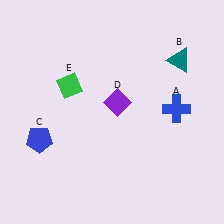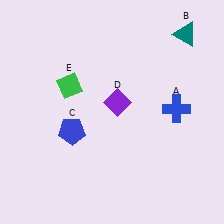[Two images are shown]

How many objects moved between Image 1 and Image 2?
2 objects moved between the two images.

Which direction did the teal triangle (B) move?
The teal triangle (B) moved up.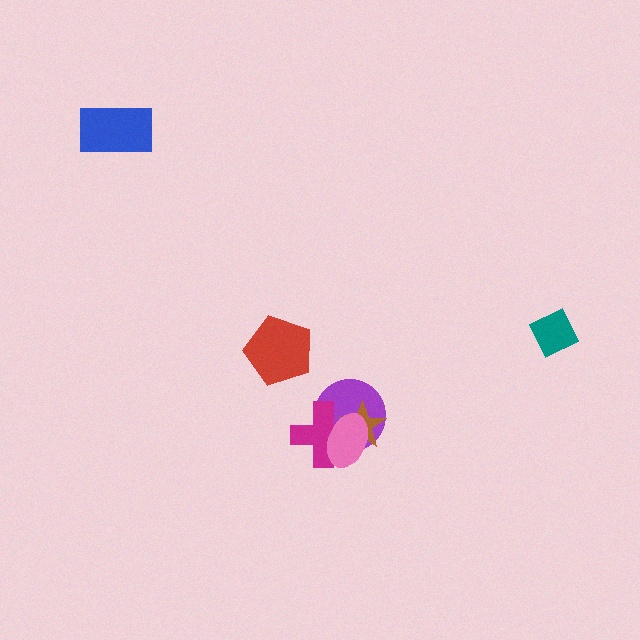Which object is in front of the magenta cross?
The pink ellipse is in front of the magenta cross.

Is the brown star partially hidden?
Yes, it is partially covered by another shape.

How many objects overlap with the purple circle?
3 objects overlap with the purple circle.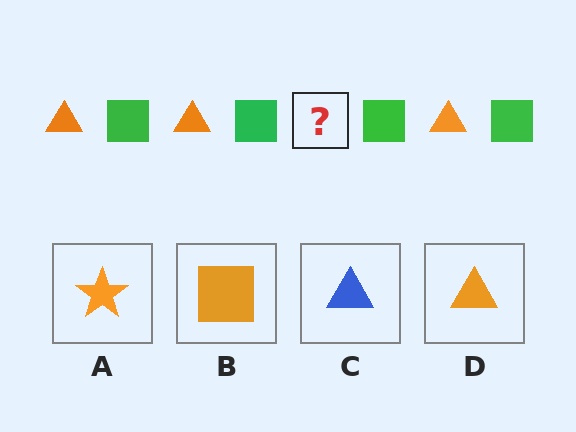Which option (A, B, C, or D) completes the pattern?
D.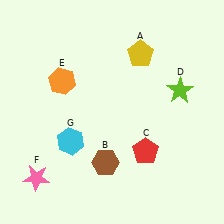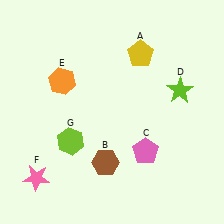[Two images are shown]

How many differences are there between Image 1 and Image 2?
There are 2 differences between the two images.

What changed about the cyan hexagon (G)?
In Image 1, G is cyan. In Image 2, it changed to lime.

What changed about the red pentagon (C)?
In Image 1, C is red. In Image 2, it changed to pink.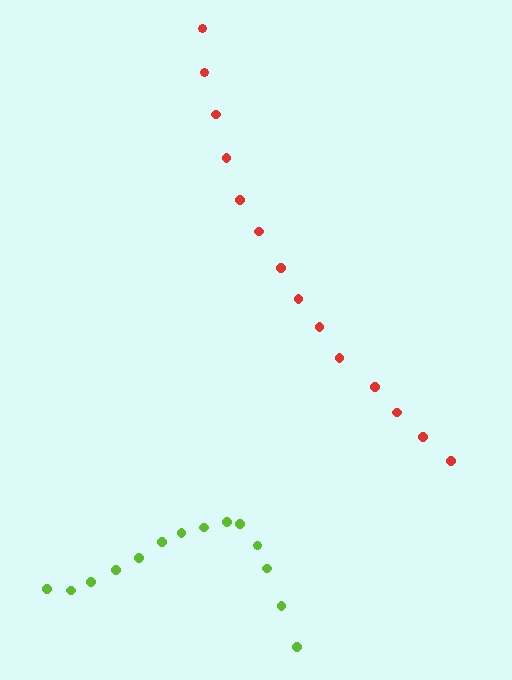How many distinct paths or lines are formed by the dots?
There are 2 distinct paths.